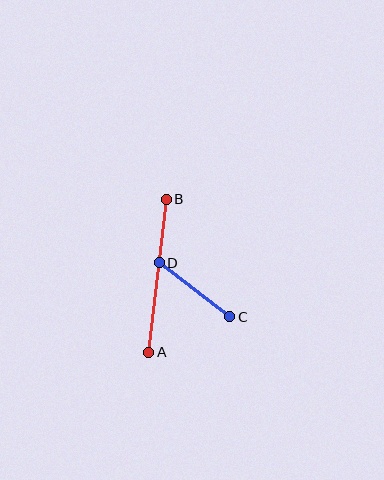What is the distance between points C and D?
The distance is approximately 88 pixels.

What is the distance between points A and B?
The distance is approximately 154 pixels.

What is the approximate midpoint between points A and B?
The midpoint is at approximately (157, 276) pixels.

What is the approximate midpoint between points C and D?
The midpoint is at approximately (195, 290) pixels.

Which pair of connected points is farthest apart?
Points A and B are farthest apart.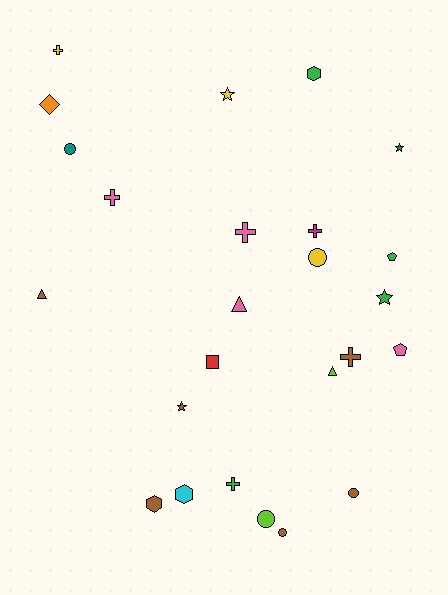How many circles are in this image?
There are 5 circles.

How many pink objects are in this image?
There are 4 pink objects.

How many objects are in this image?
There are 25 objects.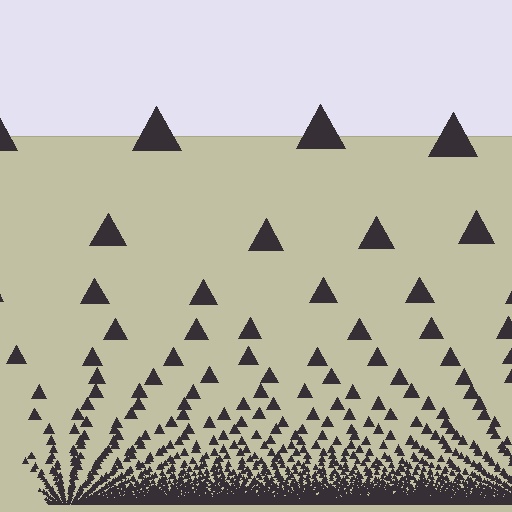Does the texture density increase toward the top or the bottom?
Density increases toward the bottom.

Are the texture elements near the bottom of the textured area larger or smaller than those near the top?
Smaller. The gradient is inverted — elements near the bottom are smaller and denser.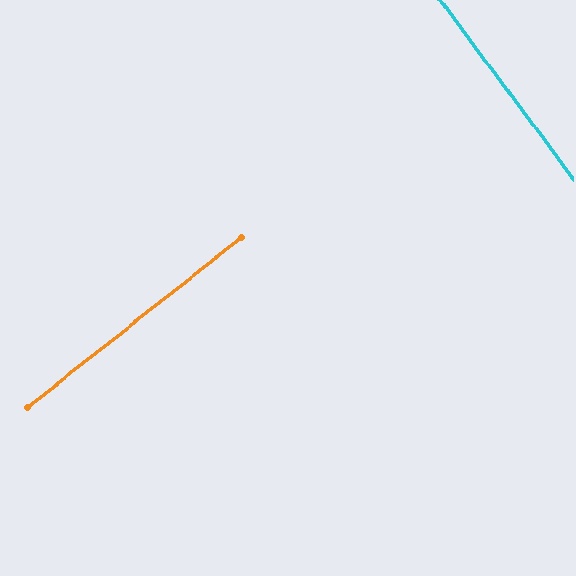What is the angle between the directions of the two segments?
Approximately 88 degrees.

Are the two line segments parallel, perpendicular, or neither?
Perpendicular — they meet at approximately 88°.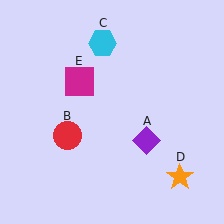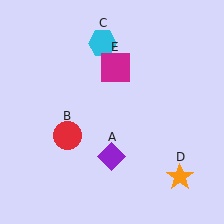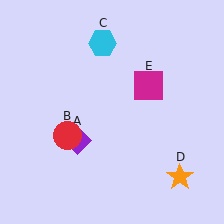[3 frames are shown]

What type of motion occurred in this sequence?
The purple diamond (object A), magenta square (object E) rotated clockwise around the center of the scene.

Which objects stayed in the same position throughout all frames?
Red circle (object B) and cyan hexagon (object C) and orange star (object D) remained stationary.